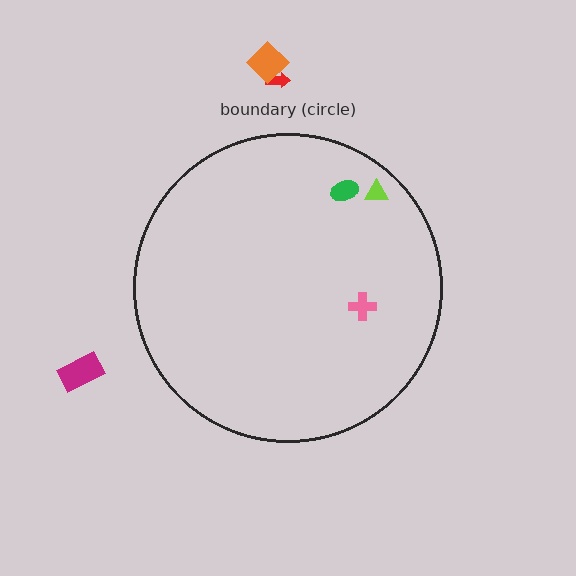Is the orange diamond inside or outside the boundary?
Outside.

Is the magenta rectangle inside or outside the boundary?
Outside.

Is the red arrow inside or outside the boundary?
Outside.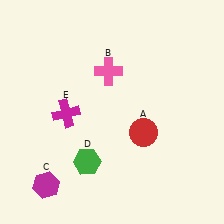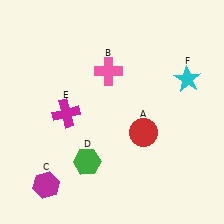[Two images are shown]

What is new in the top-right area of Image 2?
A cyan star (F) was added in the top-right area of Image 2.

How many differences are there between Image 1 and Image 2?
There is 1 difference between the two images.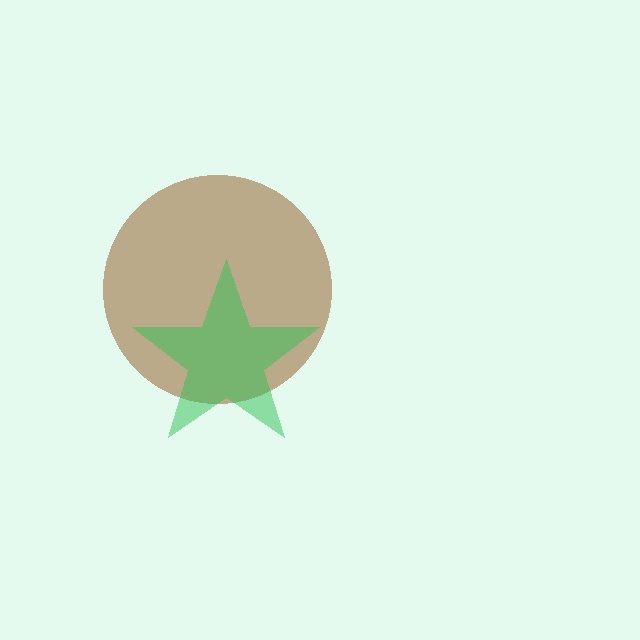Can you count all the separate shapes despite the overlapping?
Yes, there are 2 separate shapes.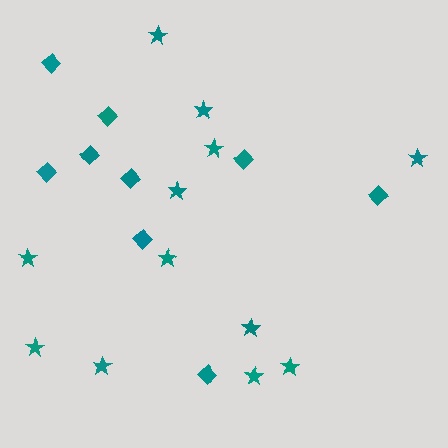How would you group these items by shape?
There are 2 groups: one group of stars (12) and one group of diamonds (9).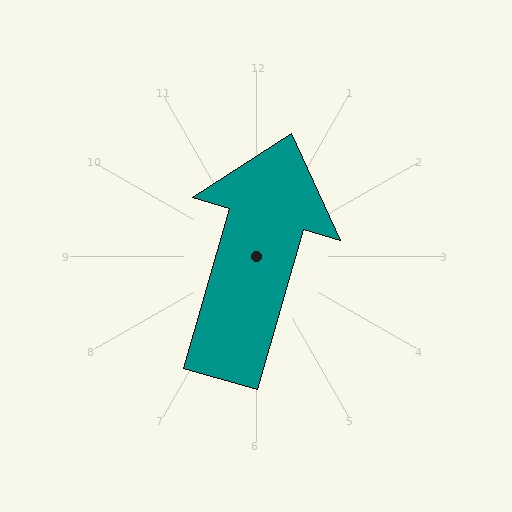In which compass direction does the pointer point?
North.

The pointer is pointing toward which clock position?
Roughly 1 o'clock.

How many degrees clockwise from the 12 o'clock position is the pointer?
Approximately 16 degrees.